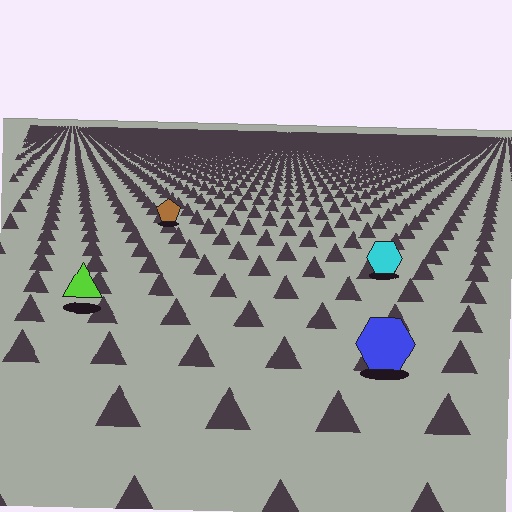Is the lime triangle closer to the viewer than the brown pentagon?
Yes. The lime triangle is closer — you can tell from the texture gradient: the ground texture is coarser near it.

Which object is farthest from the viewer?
The brown pentagon is farthest from the viewer. It appears smaller and the ground texture around it is denser.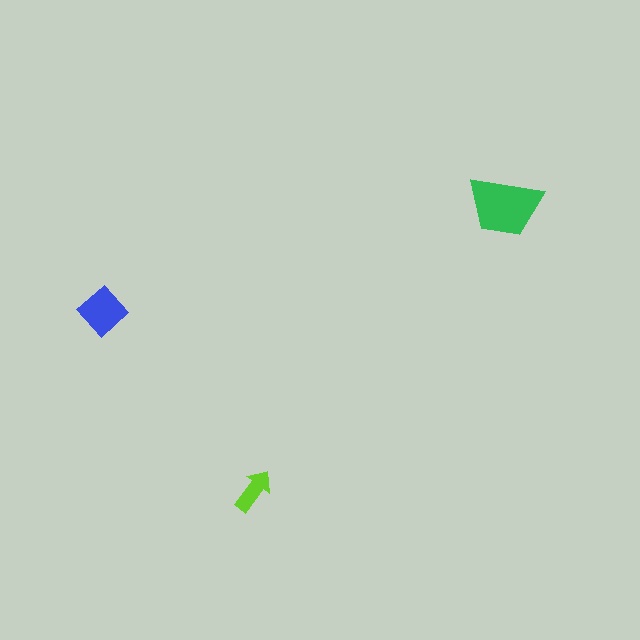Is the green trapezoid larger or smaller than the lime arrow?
Larger.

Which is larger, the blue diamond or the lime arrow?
The blue diamond.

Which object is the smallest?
The lime arrow.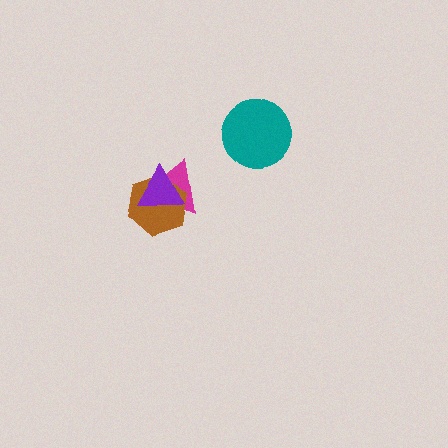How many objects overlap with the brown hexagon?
2 objects overlap with the brown hexagon.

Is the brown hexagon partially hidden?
Yes, it is partially covered by another shape.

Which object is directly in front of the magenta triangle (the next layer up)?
The brown hexagon is directly in front of the magenta triangle.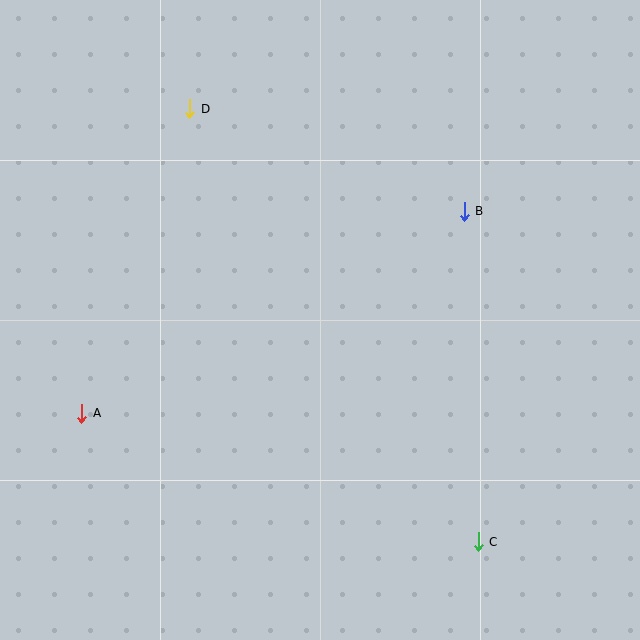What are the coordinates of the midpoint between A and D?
The midpoint between A and D is at (136, 261).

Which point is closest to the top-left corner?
Point D is closest to the top-left corner.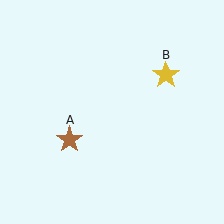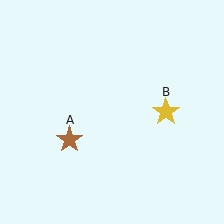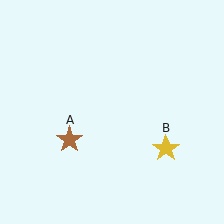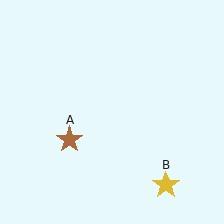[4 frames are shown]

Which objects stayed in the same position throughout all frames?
Brown star (object A) remained stationary.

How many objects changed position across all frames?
1 object changed position: yellow star (object B).